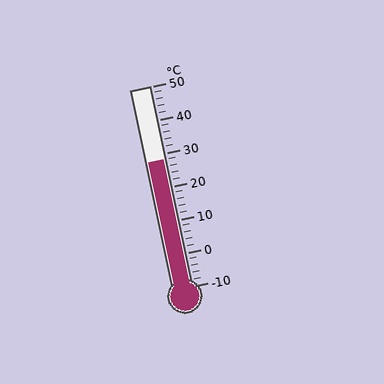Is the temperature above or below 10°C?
The temperature is above 10°C.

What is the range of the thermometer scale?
The thermometer scale ranges from -10°C to 50°C.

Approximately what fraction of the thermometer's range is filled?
The thermometer is filled to approximately 65% of its range.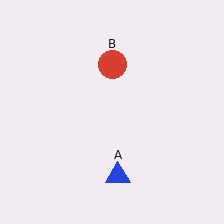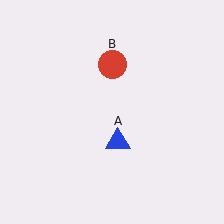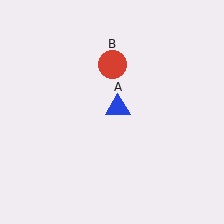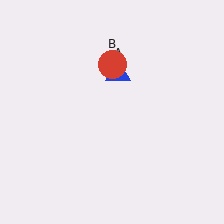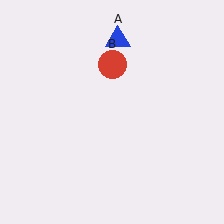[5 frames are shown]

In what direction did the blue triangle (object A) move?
The blue triangle (object A) moved up.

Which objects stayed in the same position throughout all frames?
Red circle (object B) remained stationary.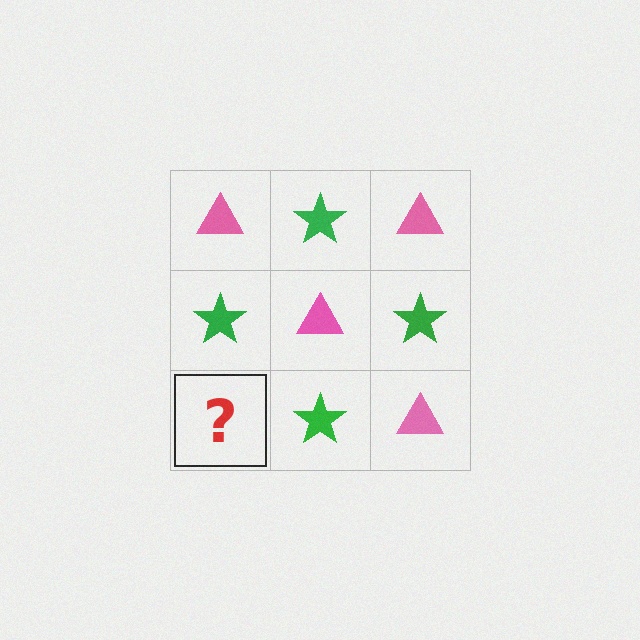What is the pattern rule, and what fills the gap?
The rule is that it alternates pink triangle and green star in a checkerboard pattern. The gap should be filled with a pink triangle.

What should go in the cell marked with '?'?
The missing cell should contain a pink triangle.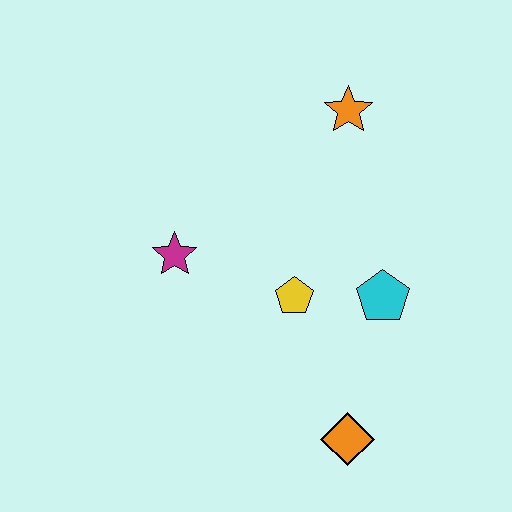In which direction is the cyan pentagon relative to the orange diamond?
The cyan pentagon is above the orange diamond.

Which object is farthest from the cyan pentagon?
The magenta star is farthest from the cyan pentagon.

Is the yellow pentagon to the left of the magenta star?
No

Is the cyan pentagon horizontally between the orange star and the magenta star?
No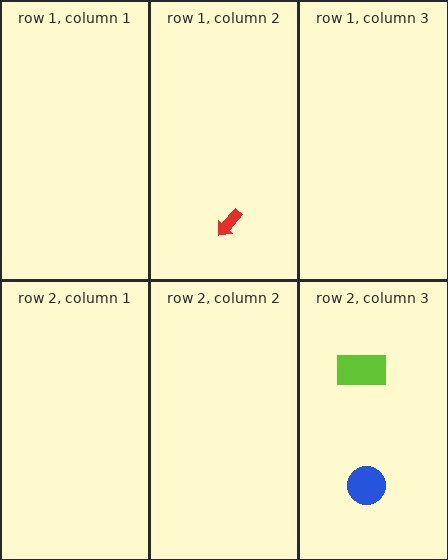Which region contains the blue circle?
The row 2, column 3 region.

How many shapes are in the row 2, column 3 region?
2.